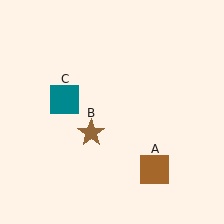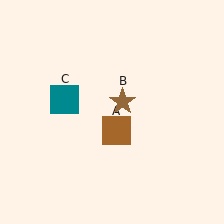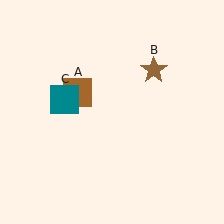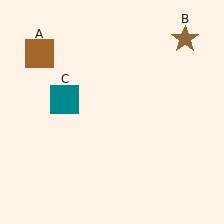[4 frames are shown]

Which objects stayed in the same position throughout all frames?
Teal square (object C) remained stationary.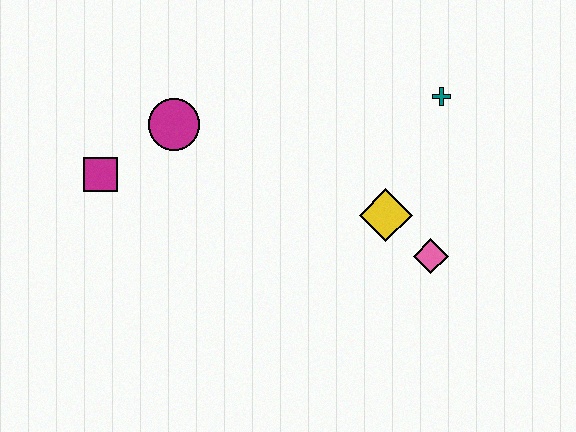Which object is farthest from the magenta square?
The teal cross is farthest from the magenta square.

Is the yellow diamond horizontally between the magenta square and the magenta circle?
No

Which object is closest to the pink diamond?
The yellow diamond is closest to the pink diamond.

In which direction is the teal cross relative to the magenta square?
The teal cross is to the right of the magenta square.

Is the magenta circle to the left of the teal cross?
Yes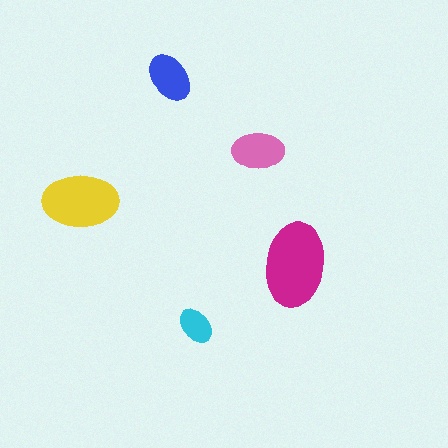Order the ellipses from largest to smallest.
the magenta one, the yellow one, the pink one, the blue one, the cyan one.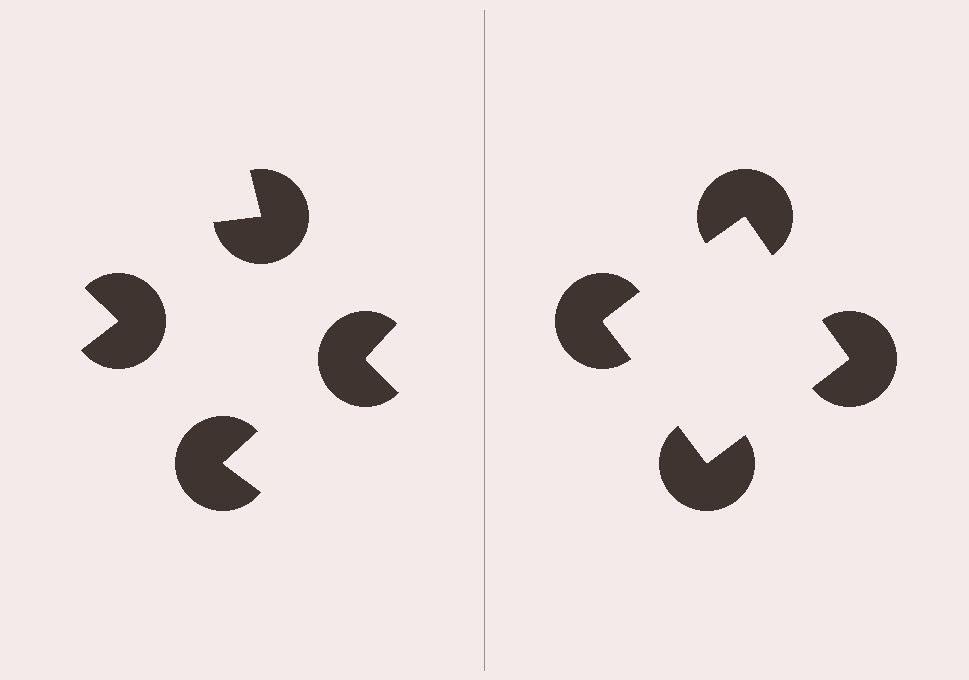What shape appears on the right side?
An illusory square.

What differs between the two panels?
The pac-man discs are positioned identically on both sides; only the wedge orientations differ. On the right they align to a square; on the left they are misaligned.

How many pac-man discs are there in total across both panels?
8 — 4 on each side.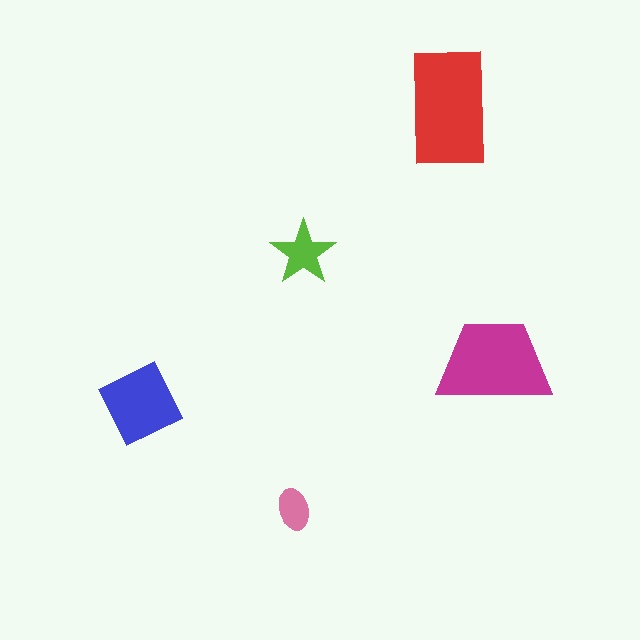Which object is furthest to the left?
The blue diamond is leftmost.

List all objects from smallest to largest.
The pink ellipse, the lime star, the blue diamond, the magenta trapezoid, the red rectangle.